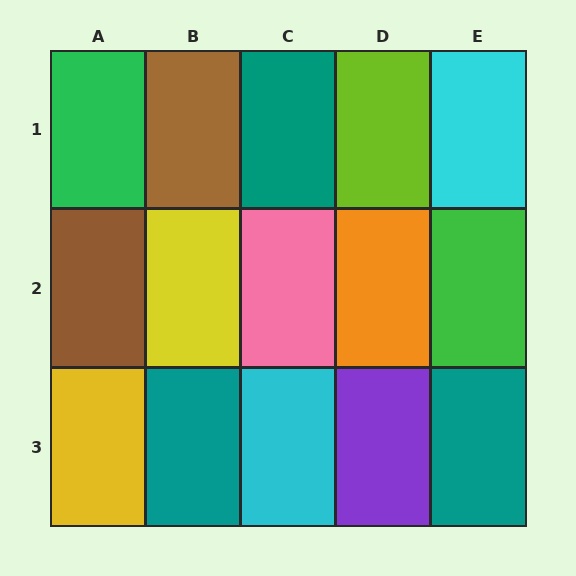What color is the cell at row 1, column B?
Brown.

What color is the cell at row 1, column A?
Green.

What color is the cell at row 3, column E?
Teal.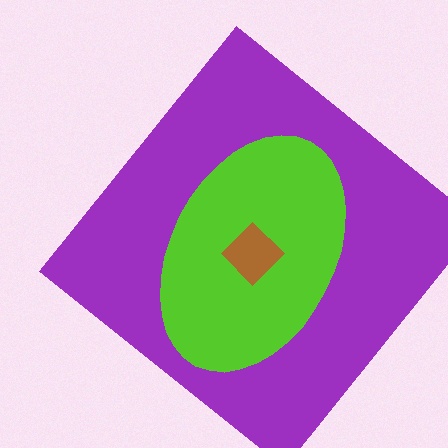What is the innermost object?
The brown diamond.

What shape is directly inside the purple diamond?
The lime ellipse.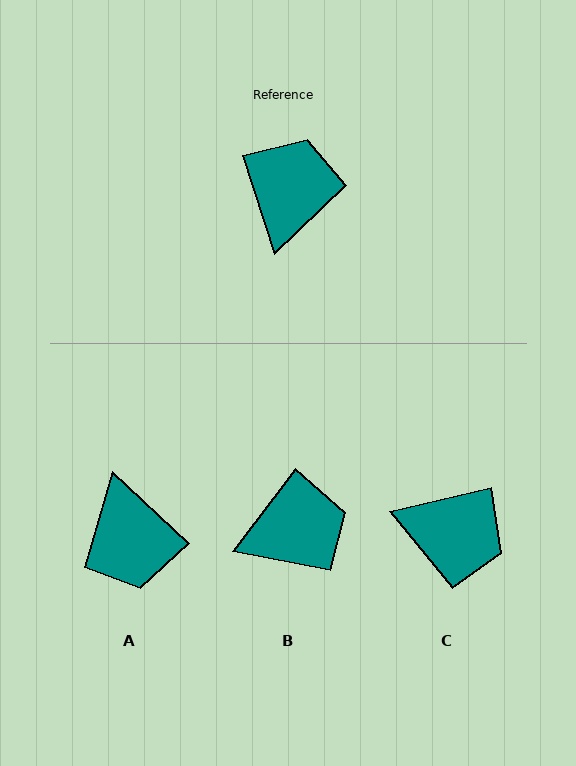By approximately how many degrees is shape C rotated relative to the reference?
Approximately 95 degrees clockwise.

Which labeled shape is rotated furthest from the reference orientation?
A, about 151 degrees away.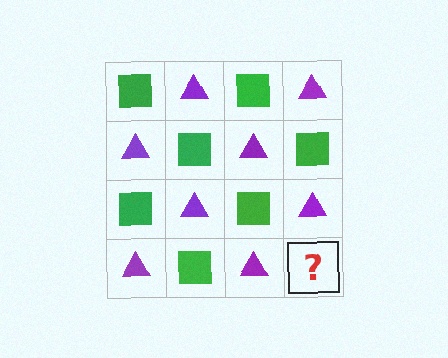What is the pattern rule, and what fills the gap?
The rule is that it alternates green square and purple triangle in a checkerboard pattern. The gap should be filled with a green square.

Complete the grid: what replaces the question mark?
The question mark should be replaced with a green square.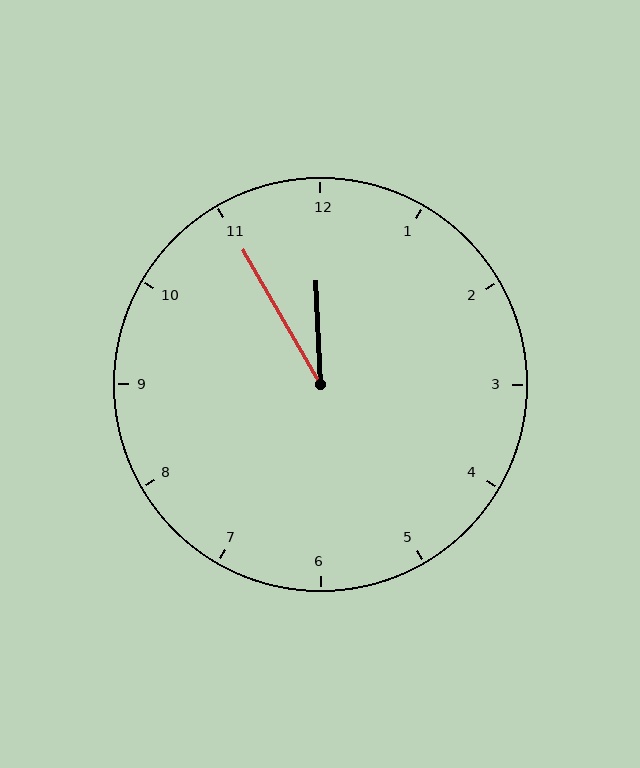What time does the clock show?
11:55.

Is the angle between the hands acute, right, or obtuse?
It is acute.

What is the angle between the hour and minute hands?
Approximately 28 degrees.